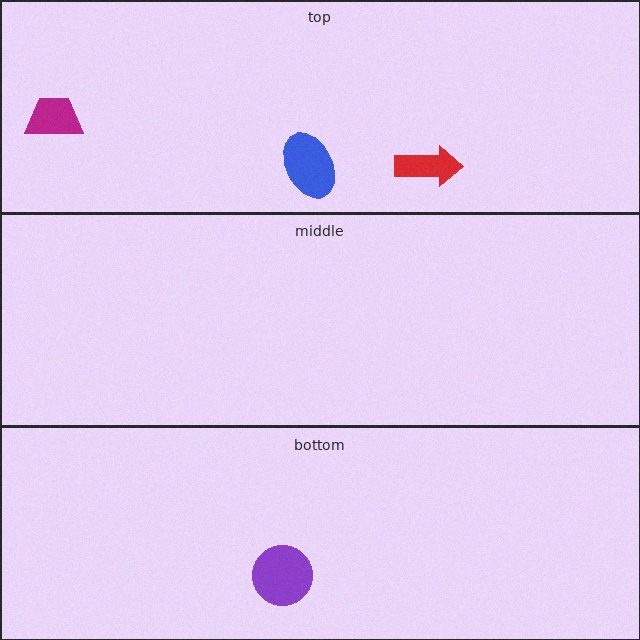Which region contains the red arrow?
The top region.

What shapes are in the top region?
The red arrow, the magenta trapezoid, the blue ellipse.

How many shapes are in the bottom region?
1.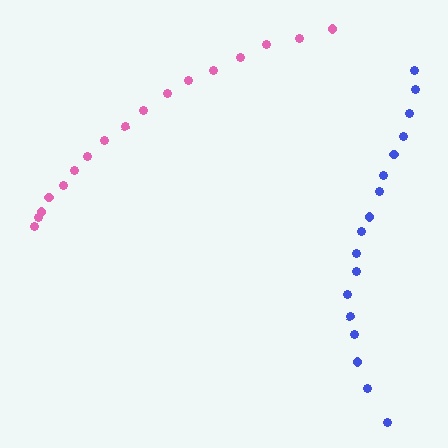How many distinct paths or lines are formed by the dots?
There are 2 distinct paths.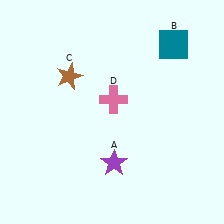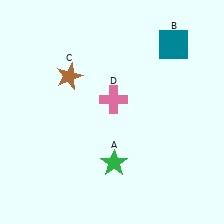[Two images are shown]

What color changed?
The star (A) changed from purple in Image 1 to green in Image 2.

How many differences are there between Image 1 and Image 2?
There is 1 difference between the two images.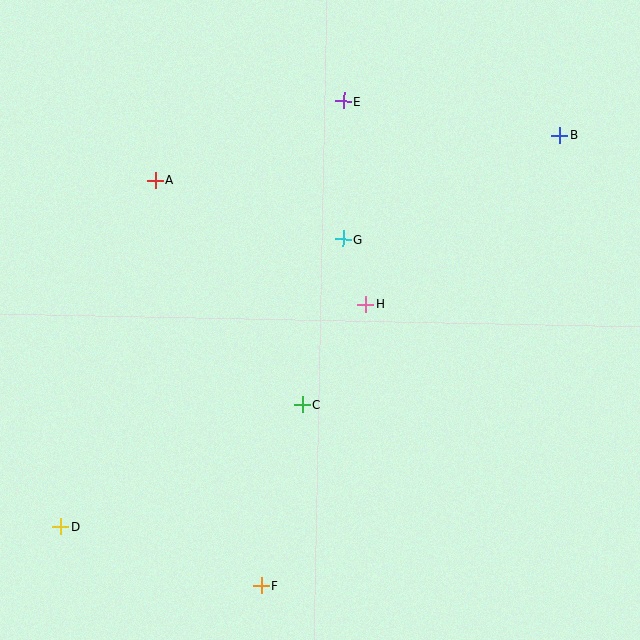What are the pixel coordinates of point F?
Point F is at (261, 586).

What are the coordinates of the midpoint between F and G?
The midpoint between F and G is at (302, 412).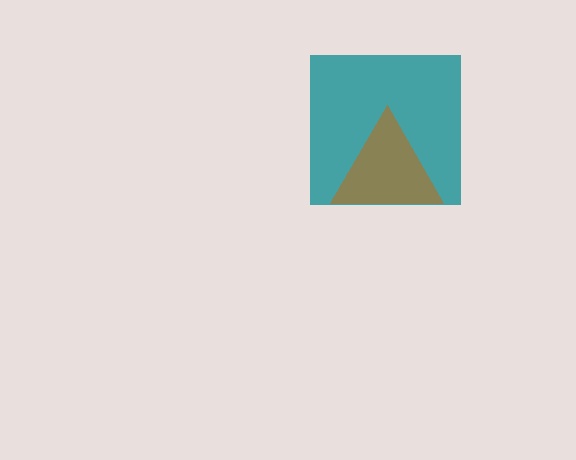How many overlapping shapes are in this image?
There are 2 overlapping shapes in the image.